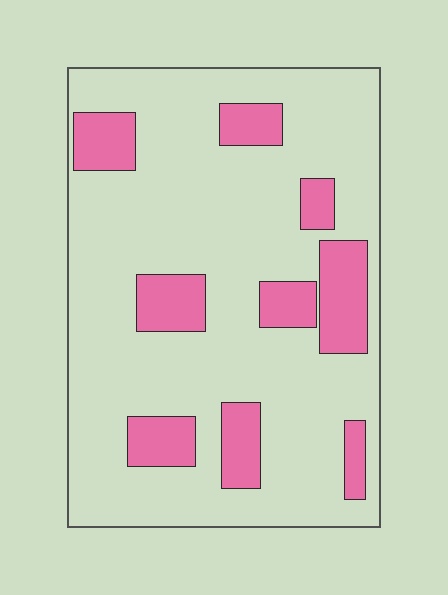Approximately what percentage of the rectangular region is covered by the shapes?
Approximately 20%.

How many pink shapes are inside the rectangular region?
9.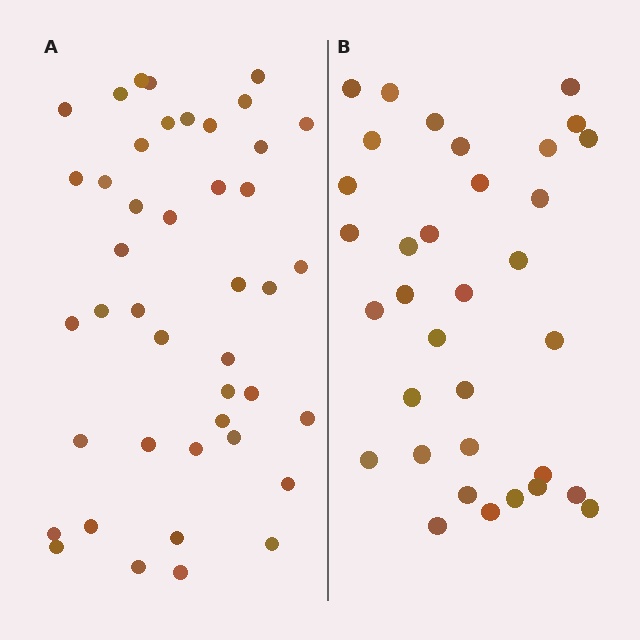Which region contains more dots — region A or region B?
Region A (the left region) has more dots.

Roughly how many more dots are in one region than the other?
Region A has roughly 8 or so more dots than region B.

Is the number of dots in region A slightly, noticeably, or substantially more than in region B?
Region A has noticeably more, but not dramatically so. The ratio is roughly 1.3 to 1.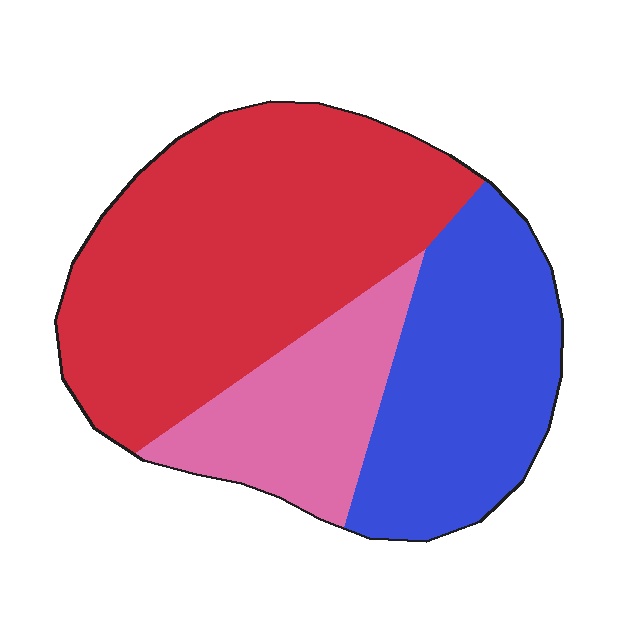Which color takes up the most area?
Red, at roughly 50%.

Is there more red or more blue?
Red.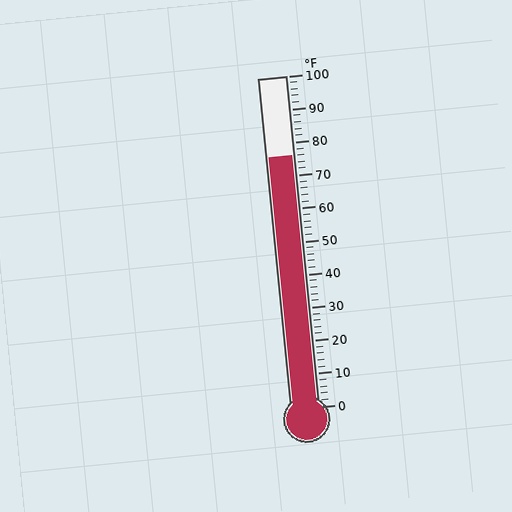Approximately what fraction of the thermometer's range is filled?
The thermometer is filled to approximately 75% of its range.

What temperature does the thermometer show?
The thermometer shows approximately 76°F.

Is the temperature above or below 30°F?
The temperature is above 30°F.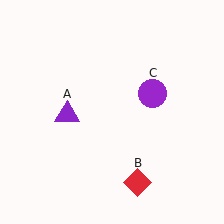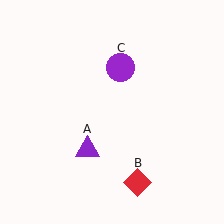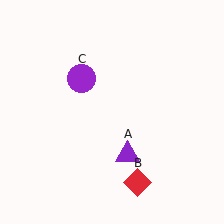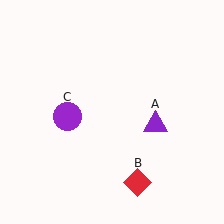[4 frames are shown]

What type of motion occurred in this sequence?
The purple triangle (object A), purple circle (object C) rotated counterclockwise around the center of the scene.